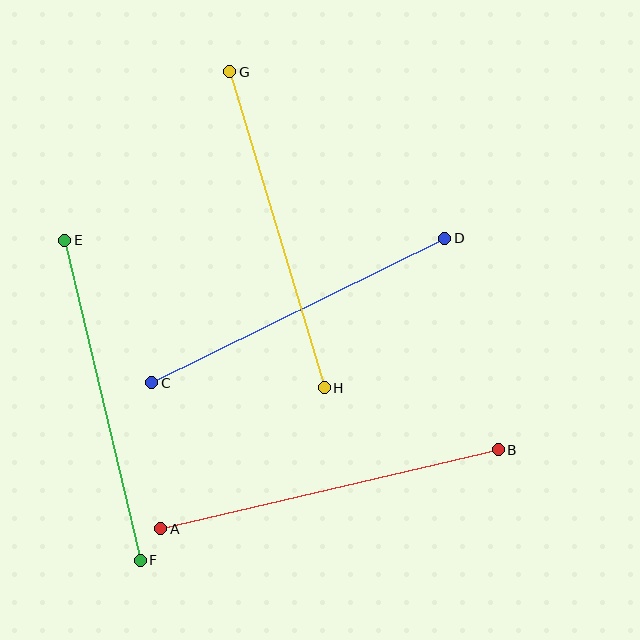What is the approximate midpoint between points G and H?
The midpoint is at approximately (277, 230) pixels.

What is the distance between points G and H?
The distance is approximately 330 pixels.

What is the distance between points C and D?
The distance is approximately 327 pixels.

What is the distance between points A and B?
The distance is approximately 346 pixels.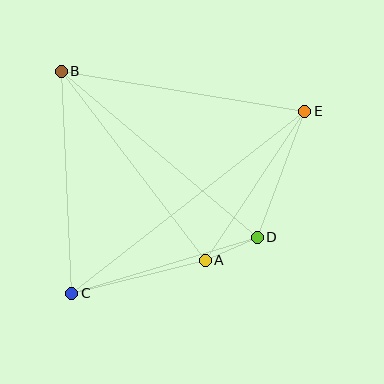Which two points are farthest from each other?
Points C and E are farthest from each other.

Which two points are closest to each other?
Points A and D are closest to each other.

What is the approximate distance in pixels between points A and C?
The distance between A and C is approximately 137 pixels.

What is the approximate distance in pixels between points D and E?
The distance between D and E is approximately 134 pixels.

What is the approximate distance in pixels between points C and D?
The distance between C and D is approximately 194 pixels.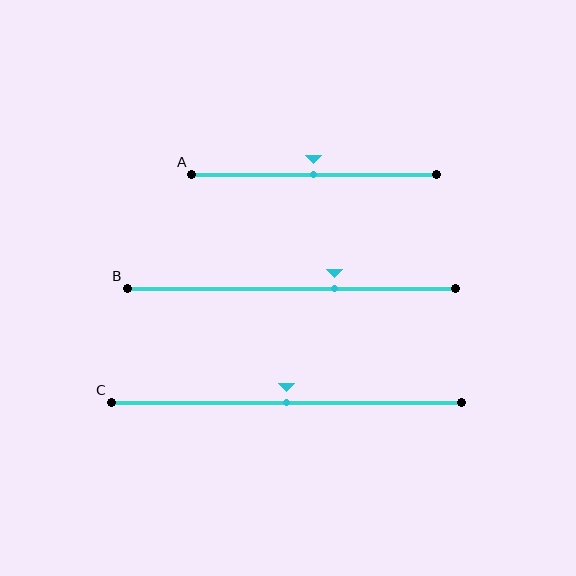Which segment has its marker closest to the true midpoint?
Segment A has its marker closest to the true midpoint.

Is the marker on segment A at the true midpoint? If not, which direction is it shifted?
Yes, the marker on segment A is at the true midpoint.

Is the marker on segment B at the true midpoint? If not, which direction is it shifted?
No, the marker on segment B is shifted to the right by about 13% of the segment length.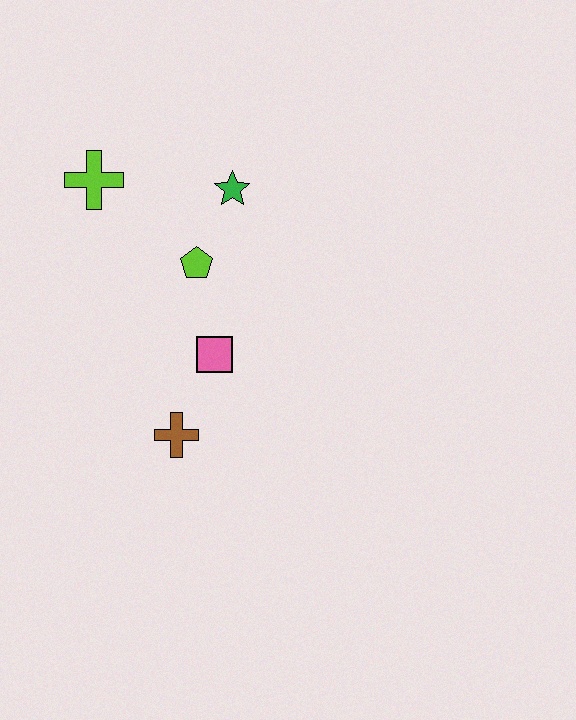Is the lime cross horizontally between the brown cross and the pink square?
No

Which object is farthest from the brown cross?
The lime cross is farthest from the brown cross.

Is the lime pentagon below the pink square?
No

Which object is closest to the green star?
The lime pentagon is closest to the green star.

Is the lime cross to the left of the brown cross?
Yes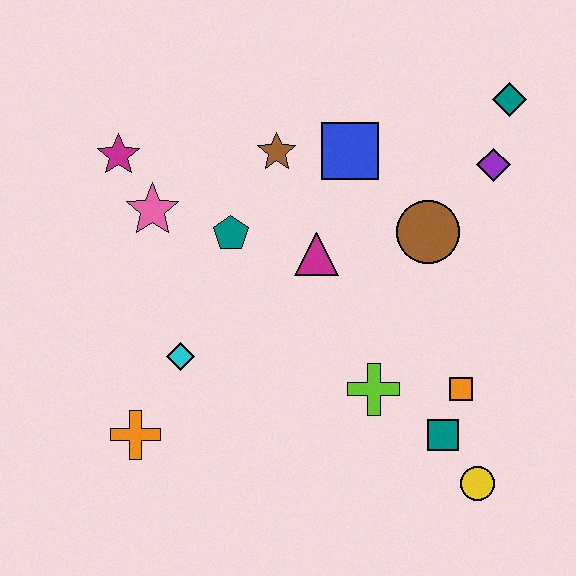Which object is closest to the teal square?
The orange square is closest to the teal square.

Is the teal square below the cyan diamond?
Yes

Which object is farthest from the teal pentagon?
The yellow circle is farthest from the teal pentagon.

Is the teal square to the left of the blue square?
No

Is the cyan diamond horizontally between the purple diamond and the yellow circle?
No